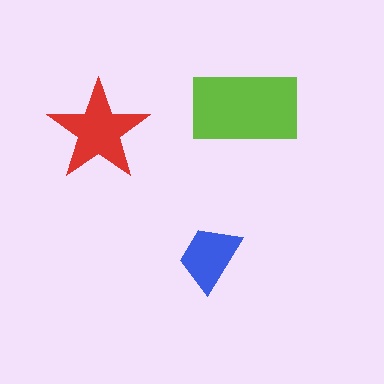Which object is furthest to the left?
The red star is leftmost.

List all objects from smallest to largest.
The blue trapezoid, the red star, the lime rectangle.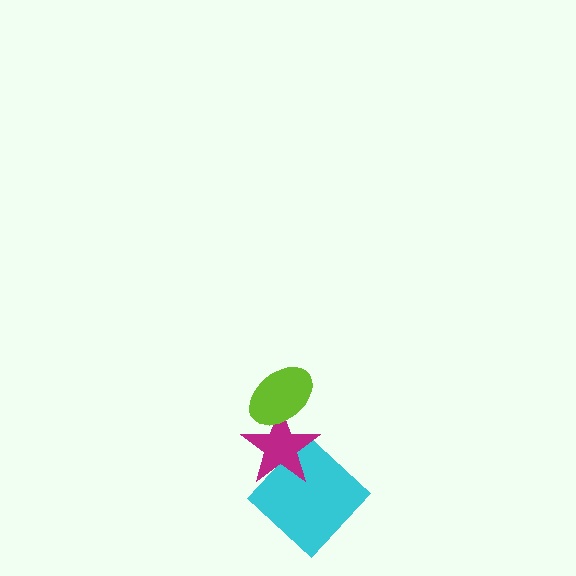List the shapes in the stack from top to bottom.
From top to bottom: the lime ellipse, the magenta star, the cyan diamond.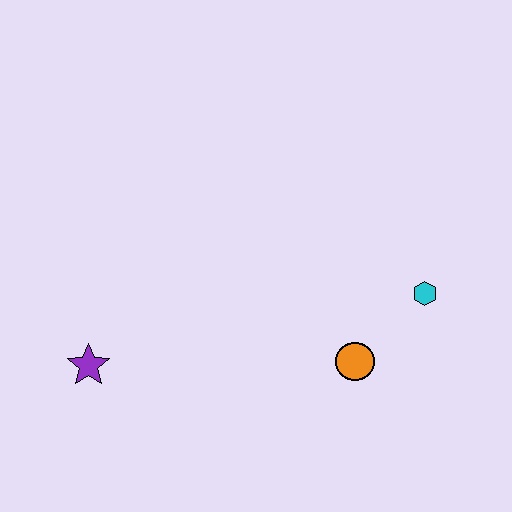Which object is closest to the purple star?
The orange circle is closest to the purple star.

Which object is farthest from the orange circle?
The purple star is farthest from the orange circle.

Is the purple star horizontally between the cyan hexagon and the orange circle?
No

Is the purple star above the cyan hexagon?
No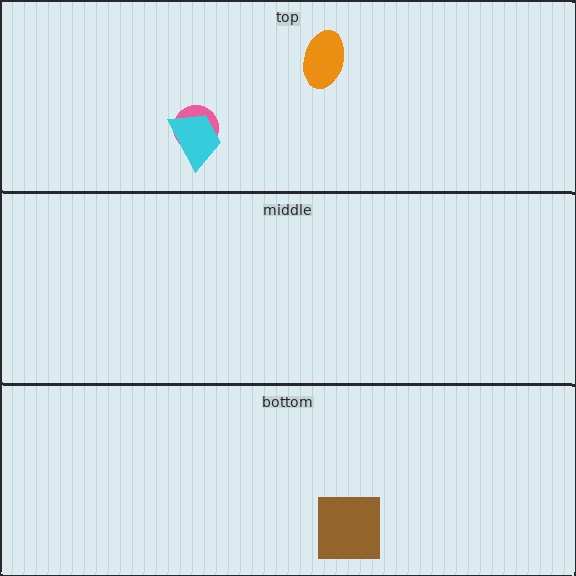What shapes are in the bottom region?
The brown square.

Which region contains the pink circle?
The top region.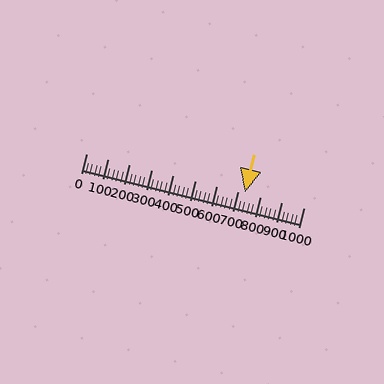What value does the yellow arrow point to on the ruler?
The yellow arrow points to approximately 731.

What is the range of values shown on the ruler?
The ruler shows values from 0 to 1000.